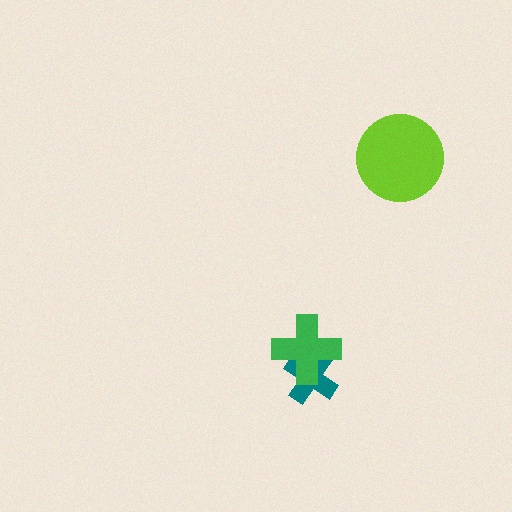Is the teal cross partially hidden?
Yes, it is partially covered by another shape.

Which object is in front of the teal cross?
The green cross is in front of the teal cross.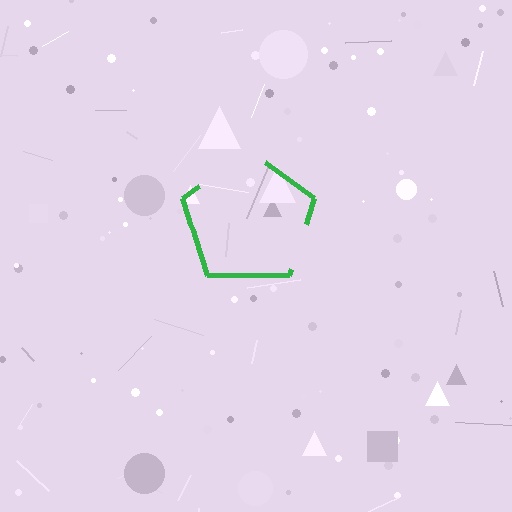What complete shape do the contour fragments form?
The contour fragments form a pentagon.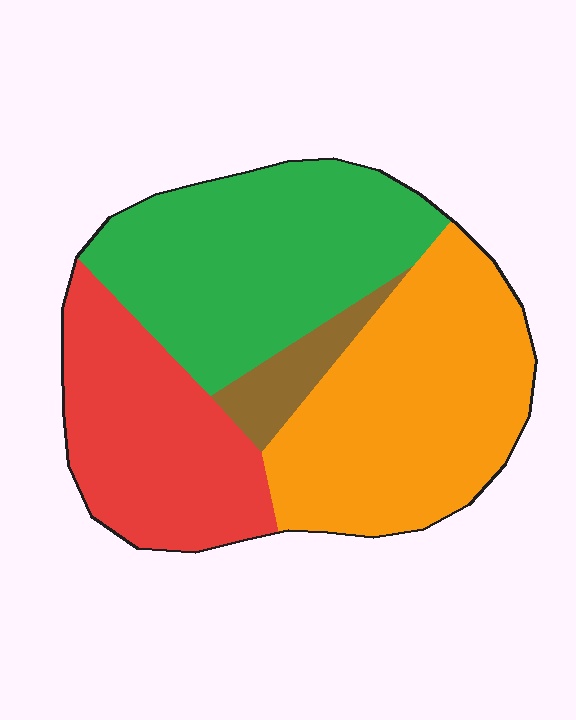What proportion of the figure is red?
Red covers 25% of the figure.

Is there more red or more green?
Green.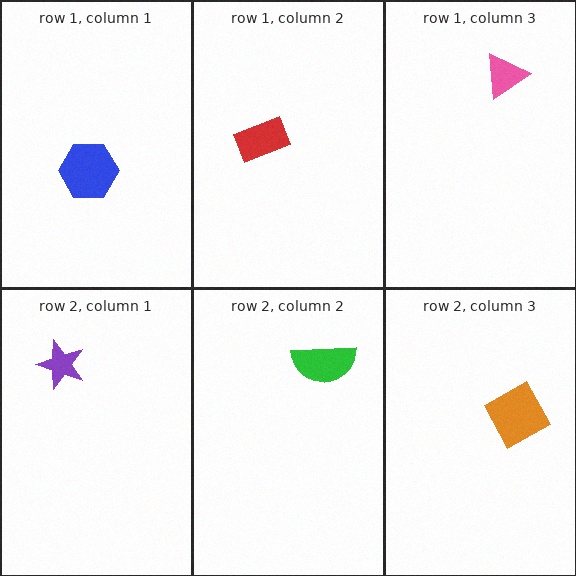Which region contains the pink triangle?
The row 1, column 3 region.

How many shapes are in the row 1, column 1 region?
1.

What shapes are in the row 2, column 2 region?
The green semicircle.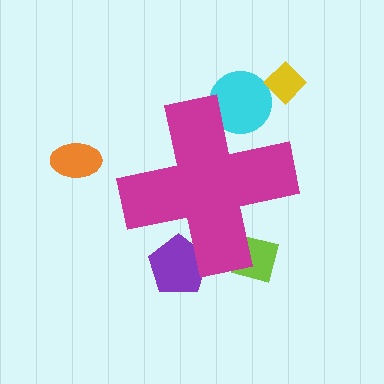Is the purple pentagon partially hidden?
Yes, the purple pentagon is partially hidden behind the magenta cross.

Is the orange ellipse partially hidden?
No, the orange ellipse is fully visible.